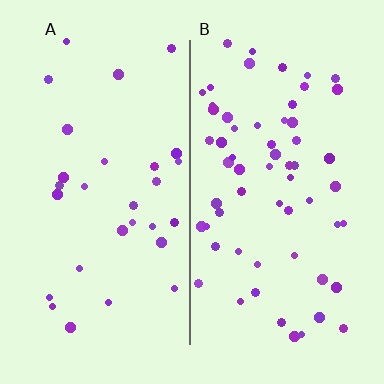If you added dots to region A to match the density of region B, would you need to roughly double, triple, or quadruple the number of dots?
Approximately double.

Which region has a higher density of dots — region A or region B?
B (the right).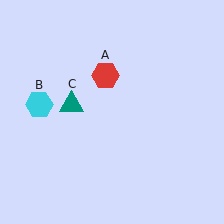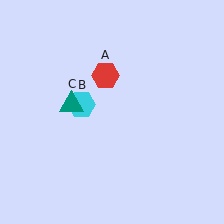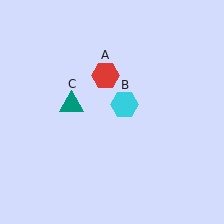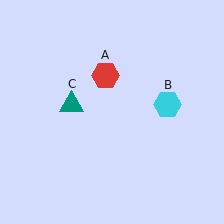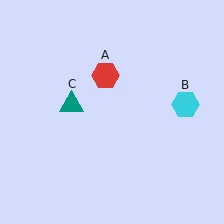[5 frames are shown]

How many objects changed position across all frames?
1 object changed position: cyan hexagon (object B).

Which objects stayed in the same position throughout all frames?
Red hexagon (object A) and teal triangle (object C) remained stationary.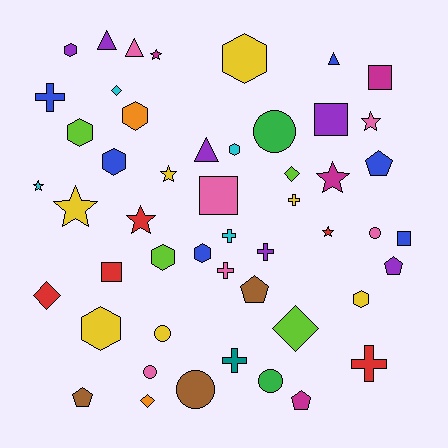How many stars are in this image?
There are 8 stars.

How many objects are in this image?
There are 50 objects.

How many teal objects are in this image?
There is 1 teal object.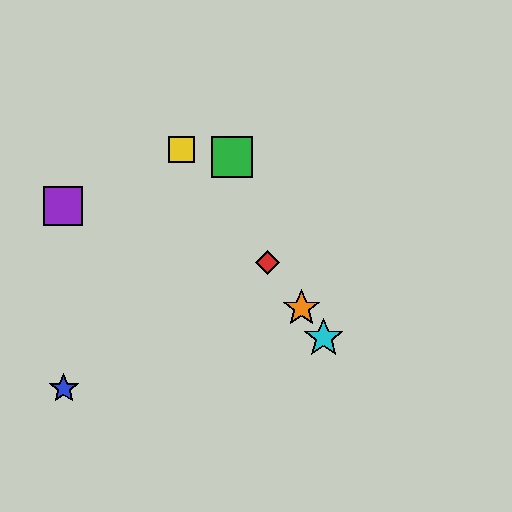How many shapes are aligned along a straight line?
4 shapes (the red diamond, the yellow square, the orange star, the cyan star) are aligned along a straight line.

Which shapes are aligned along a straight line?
The red diamond, the yellow square, the orange star, the cyan star are aligned along a straight line.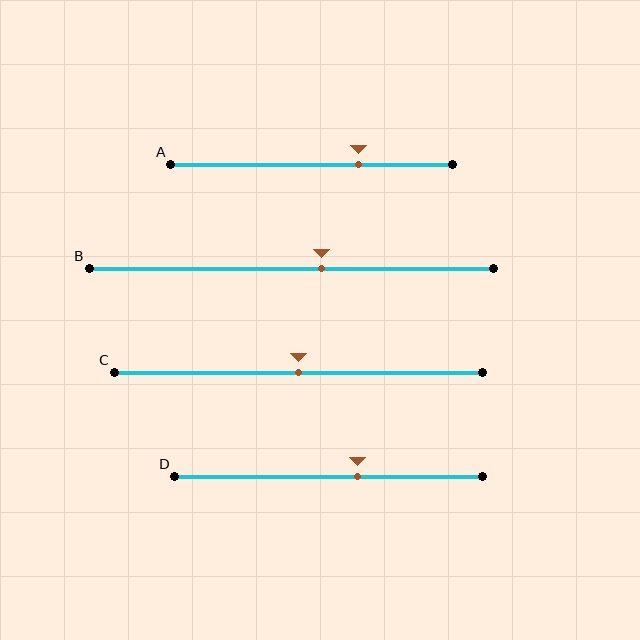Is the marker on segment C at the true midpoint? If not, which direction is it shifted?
Yes, the marker on segment C is at the true midpoint.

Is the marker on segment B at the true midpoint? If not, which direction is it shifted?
No, the marker on segment B is shifted to the right by about 7% of the segment length.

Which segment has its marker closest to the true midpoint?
Segment C has its marker closest to the true midpoint.